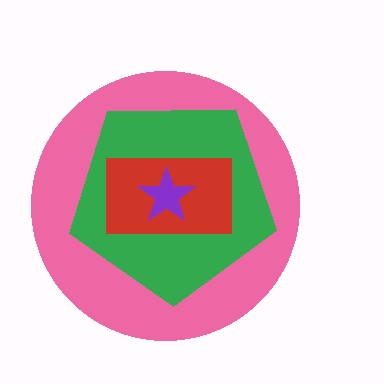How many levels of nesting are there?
4.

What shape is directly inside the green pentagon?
The red rectangle.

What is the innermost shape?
The purple star.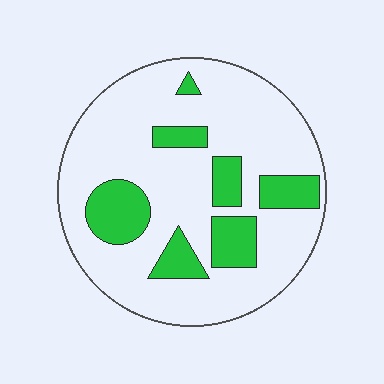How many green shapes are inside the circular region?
7.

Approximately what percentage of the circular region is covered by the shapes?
Approximately 20%.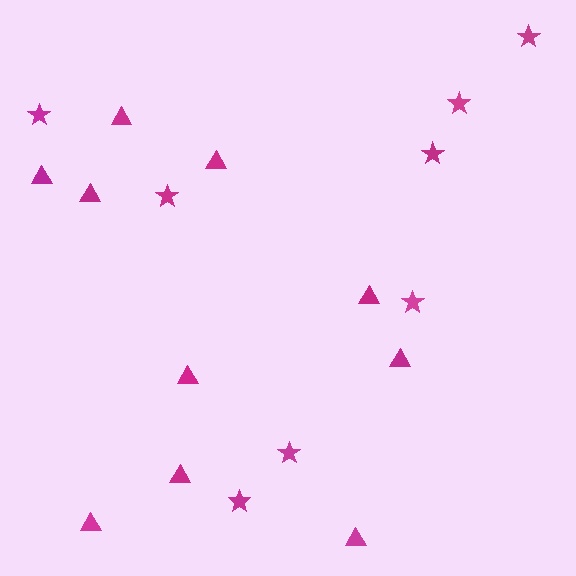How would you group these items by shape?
There are 2 groups: one group of stars (8) and one group of triangles (10).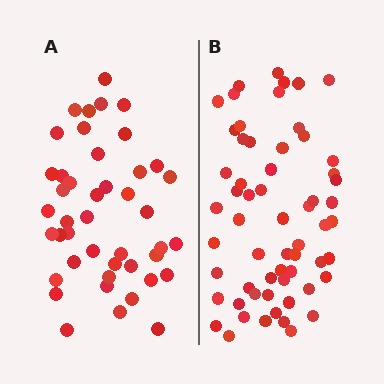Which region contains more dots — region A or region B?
Region B (the right region) has more dots.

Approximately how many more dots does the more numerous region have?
Region B has approximately 15 more dots than region A.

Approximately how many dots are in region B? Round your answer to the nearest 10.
About 60 dots.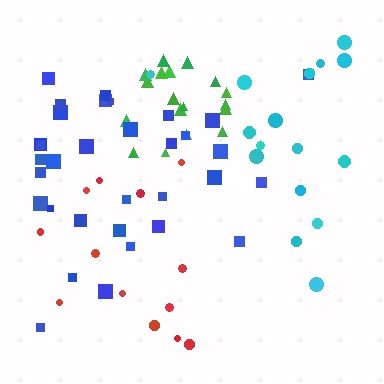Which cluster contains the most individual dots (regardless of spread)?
Blue (33).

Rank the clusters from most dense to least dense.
green, blue, cyan, red.